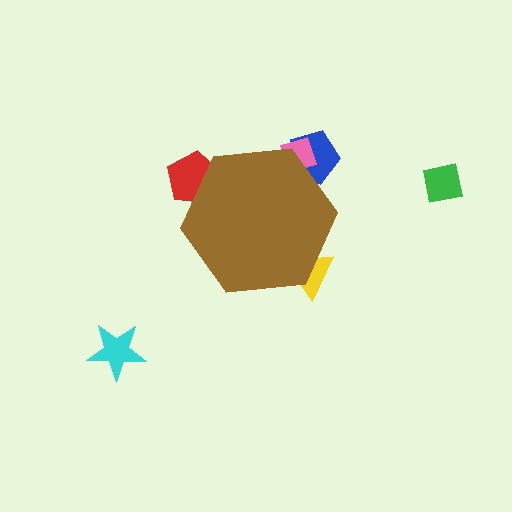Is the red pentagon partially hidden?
Yes, the red pentagon is partially hidden behind the brown hexagon.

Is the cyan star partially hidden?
No, the cyan star is fully visible.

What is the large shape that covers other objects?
A brown hexagon.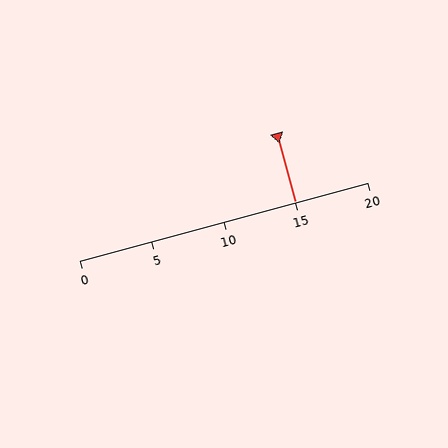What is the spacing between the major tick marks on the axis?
The major ticks are spaced 5 apart.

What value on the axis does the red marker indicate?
The marker indicates approximately 15.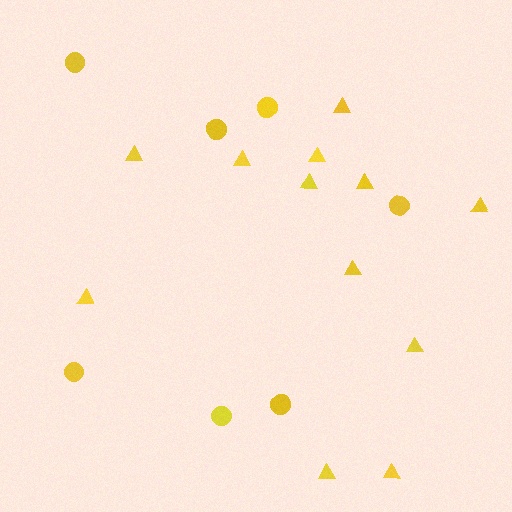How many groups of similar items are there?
There are 2 groups: one group of circles (7) and one group of triangles (12).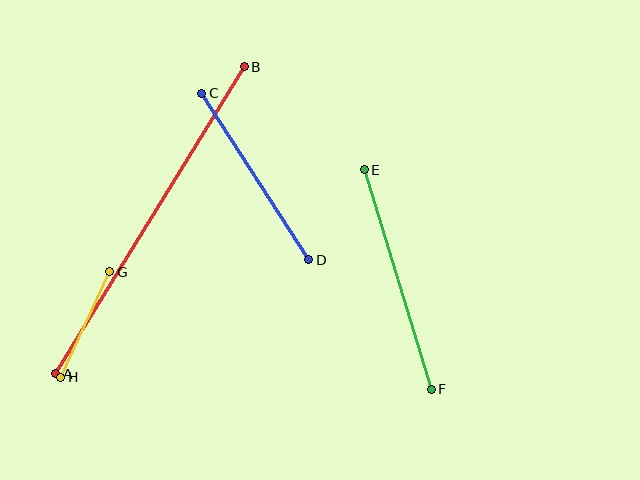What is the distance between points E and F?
The distance is approximately 229 pixels.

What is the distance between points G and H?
The distance is approximately 116 pixels.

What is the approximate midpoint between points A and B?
The midpoint is at approximately (150, 220) pixels.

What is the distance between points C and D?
The distance is approximately 198 pixels.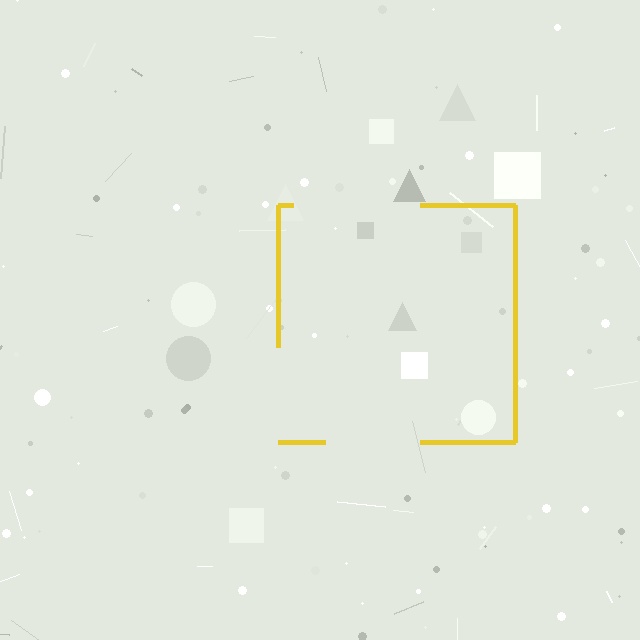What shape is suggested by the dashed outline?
The dashed outline suggests a square.